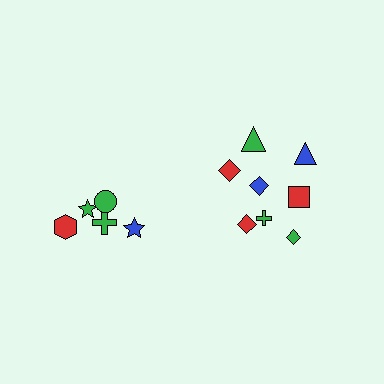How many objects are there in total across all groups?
There are 13 objects.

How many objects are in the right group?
There are 8 objects.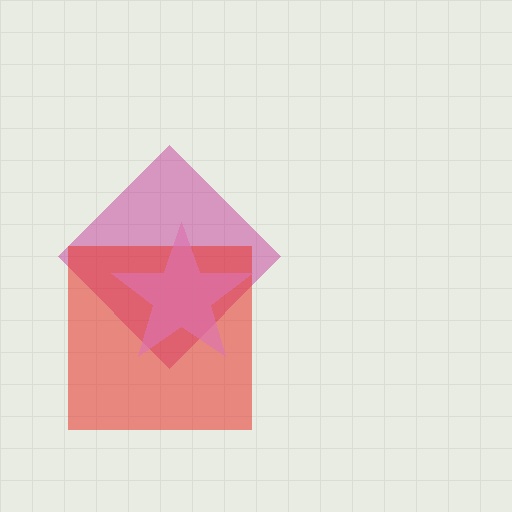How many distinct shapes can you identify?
There are 3 distinct shapes: a magenta diamond, a red square, a pink star.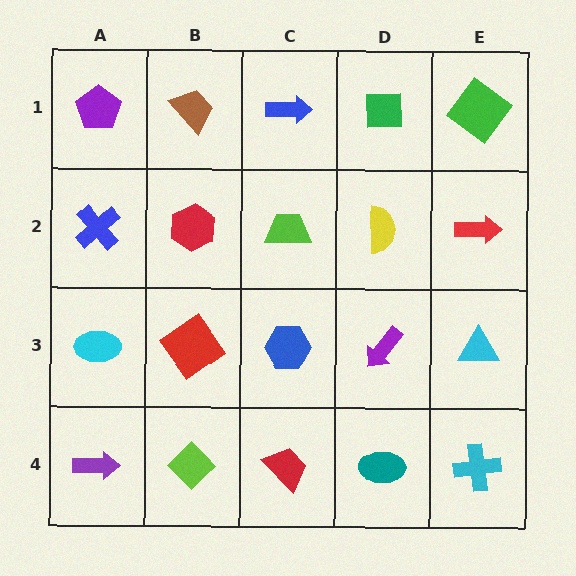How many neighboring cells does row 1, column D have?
3.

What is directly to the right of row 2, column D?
A red arrow.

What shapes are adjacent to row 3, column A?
A blue cross (row 2, column A), a purple arrow (row 4, column A), a red diamond (row 3, column B).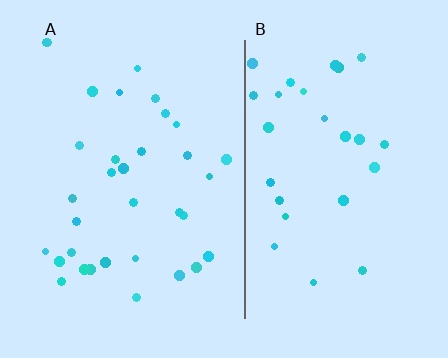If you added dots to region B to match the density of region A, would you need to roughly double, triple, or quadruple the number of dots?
Approximately double.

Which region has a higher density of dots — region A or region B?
A (the left).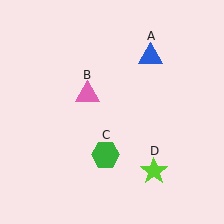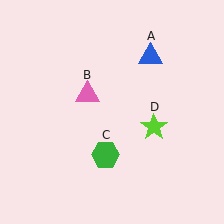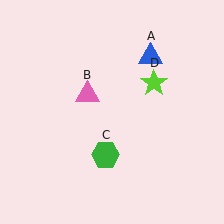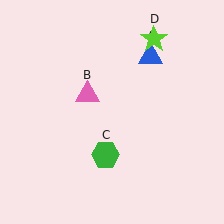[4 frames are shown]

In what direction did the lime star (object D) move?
The lime star (object D) moved up.